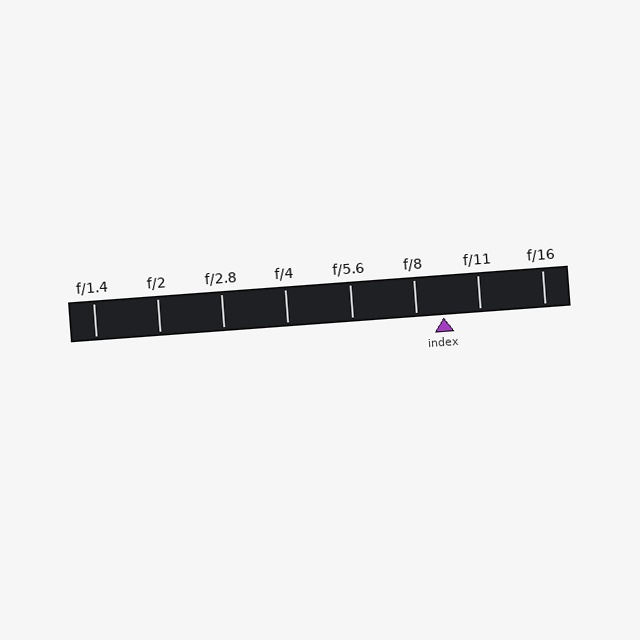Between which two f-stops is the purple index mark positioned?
The index mark is between f/8 and f/11.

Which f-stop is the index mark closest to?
The index mark is closest to f/8.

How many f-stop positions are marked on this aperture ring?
There are 8 f-stop positions marked.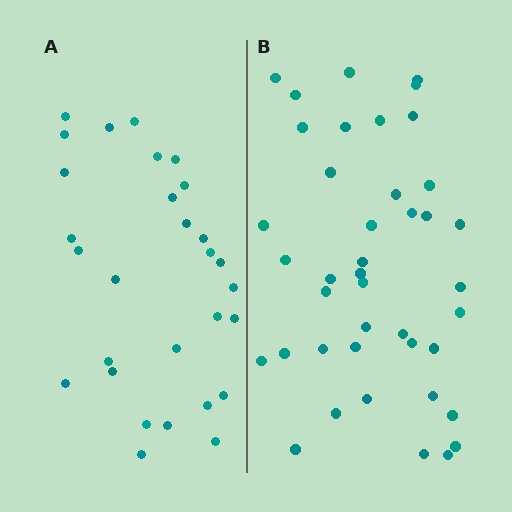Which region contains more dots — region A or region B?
Region B (the right region) has more dots.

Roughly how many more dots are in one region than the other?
Region B has roughly 12 or so more dots than region A.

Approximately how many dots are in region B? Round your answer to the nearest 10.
About 40 dots. (The exact count is 41, which rounds to 40.)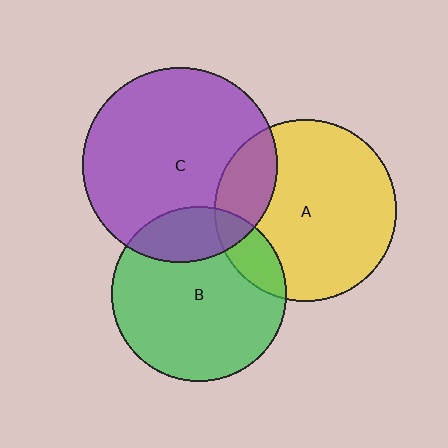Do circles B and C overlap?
Yes.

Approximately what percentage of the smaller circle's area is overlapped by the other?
Approximately 20%.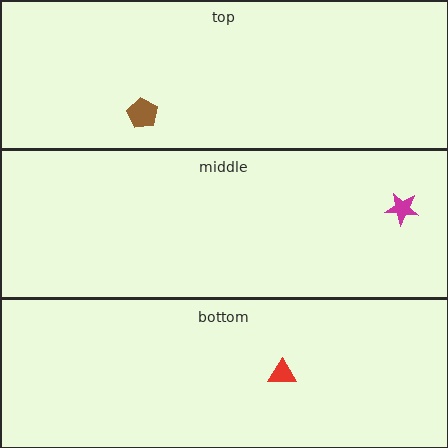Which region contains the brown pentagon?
The top region.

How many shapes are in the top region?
1.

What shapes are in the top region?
The brown pentagon.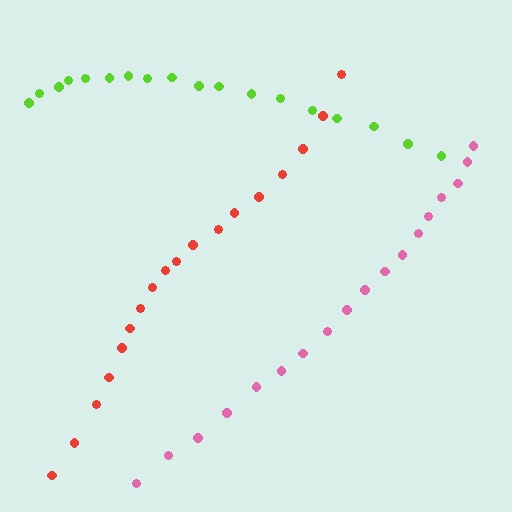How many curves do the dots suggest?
There are 3 distinct paths.